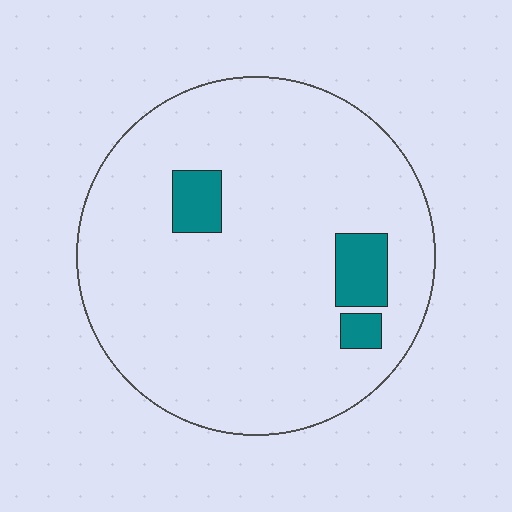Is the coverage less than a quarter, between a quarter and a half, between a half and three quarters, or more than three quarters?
Less than a quarter.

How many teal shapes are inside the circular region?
3.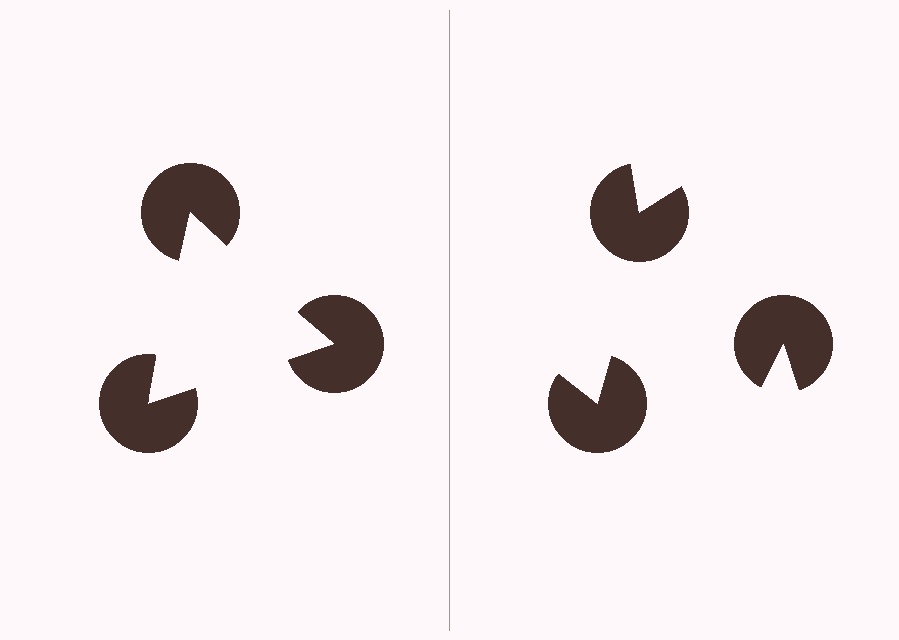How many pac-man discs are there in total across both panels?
6 — 3 on each side.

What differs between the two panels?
The pac-man discs are positioned identically on both sides; only the wedge orientations differ. On the left they align to a triangle; on the right they are misaligned.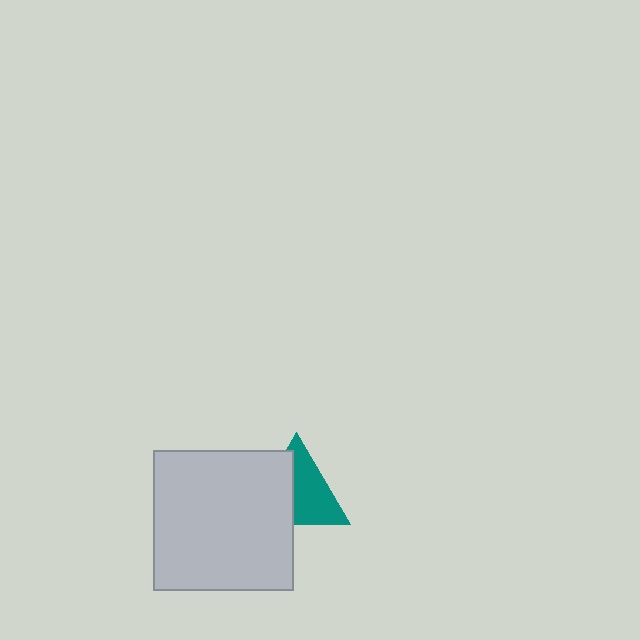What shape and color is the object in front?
The object in front is a light gray square.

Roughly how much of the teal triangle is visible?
About half of it is visible (roughly 57%).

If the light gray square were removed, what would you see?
You would see the complete teal triangle.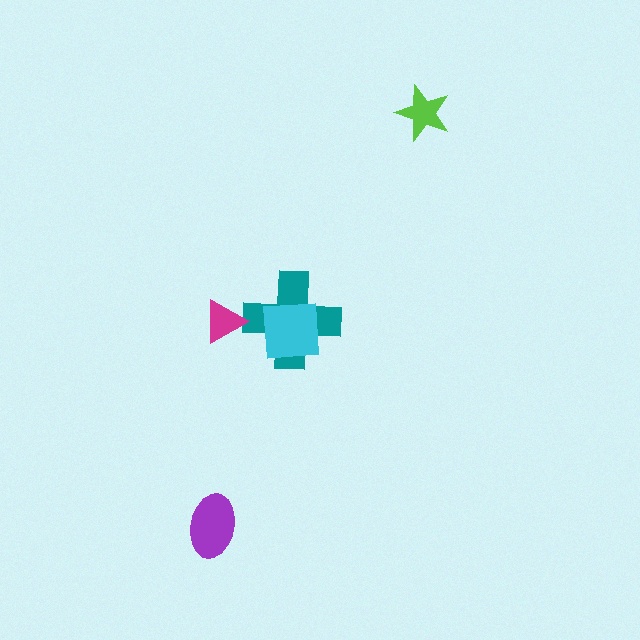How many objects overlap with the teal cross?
1 object overlaps with the teal cross.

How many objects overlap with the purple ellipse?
0 objects overlap with the purple ellipse.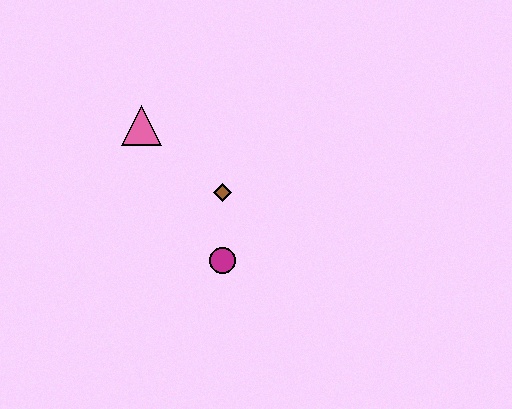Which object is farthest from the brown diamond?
The pink triangle is farthest from the brown diamond.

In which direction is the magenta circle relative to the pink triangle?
The magenta circle is below the pink triangle.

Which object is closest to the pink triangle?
The brown diamond is closest to the pink triangle.